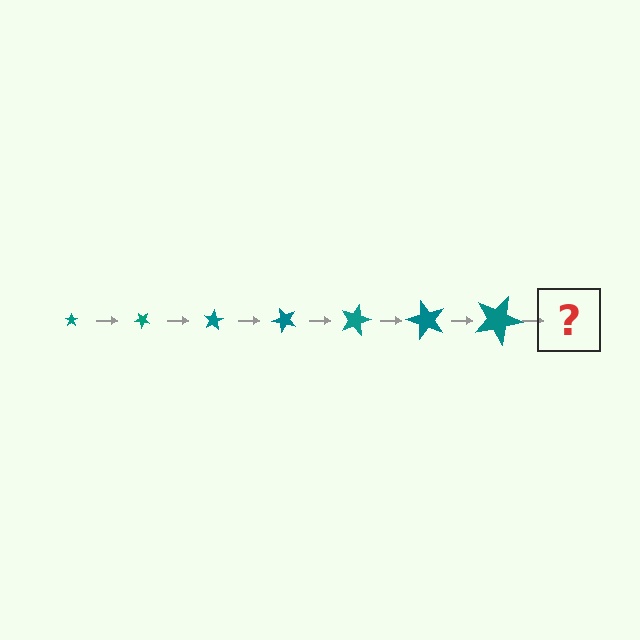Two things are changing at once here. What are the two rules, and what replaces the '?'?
The two rules are that the star grows larger each step and it rotates 40 degrees each step. The '?' should be a star, larger than the previous one and rotated 280 degrees from the start.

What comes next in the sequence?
The next element should be a star, larger than the previous one and rotated 280 degrees from the start.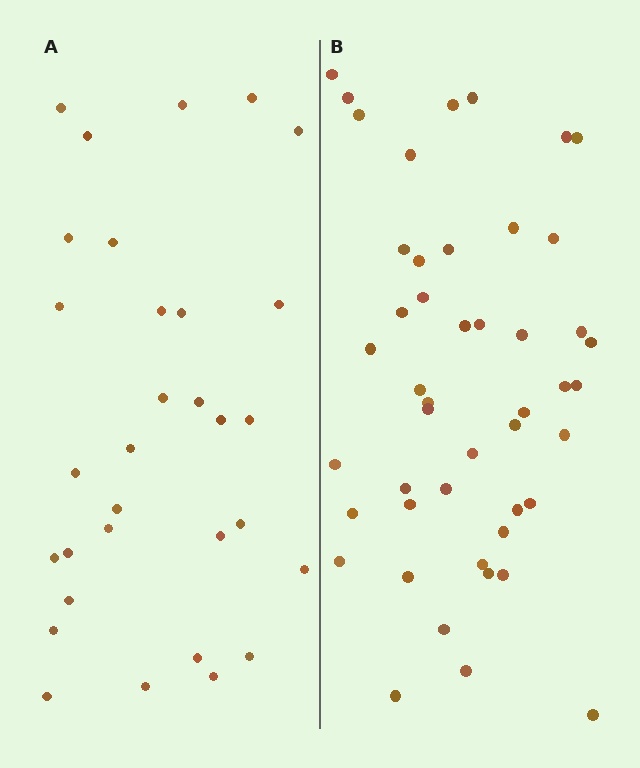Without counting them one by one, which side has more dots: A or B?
Region B (the right region) has more dots.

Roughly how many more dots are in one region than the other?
Region B has approximately 15 more dots than region A.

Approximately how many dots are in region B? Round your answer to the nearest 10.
About 50 dots. (The exact count is 47, which rounds to 50.)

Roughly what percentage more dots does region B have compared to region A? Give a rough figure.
About 50% more.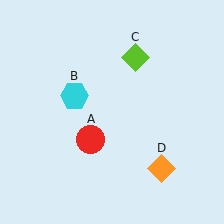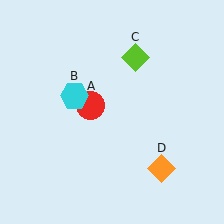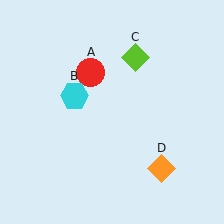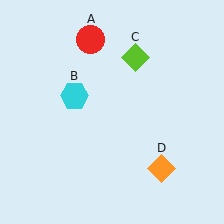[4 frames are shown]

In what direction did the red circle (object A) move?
The red circle (object A) moved up.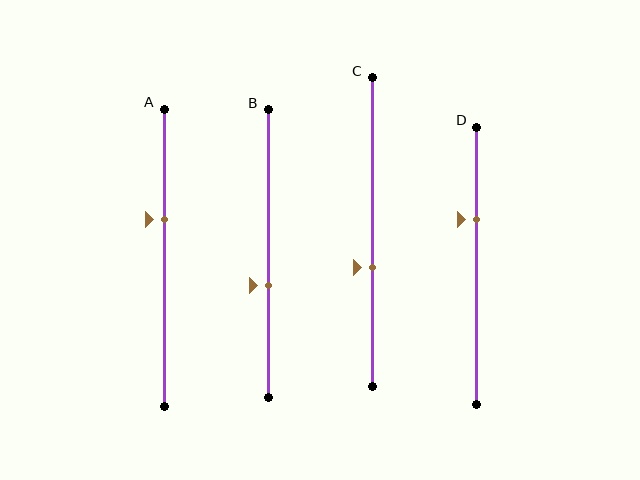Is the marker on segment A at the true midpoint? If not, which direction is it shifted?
No, the marker on segment A is shifted upward by about 13% of the segment length.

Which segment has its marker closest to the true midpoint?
Segment B has its marker closest to the true midpoint.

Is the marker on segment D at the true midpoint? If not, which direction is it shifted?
No, the marker on segment D is shifted upward by about 17% of the segment length.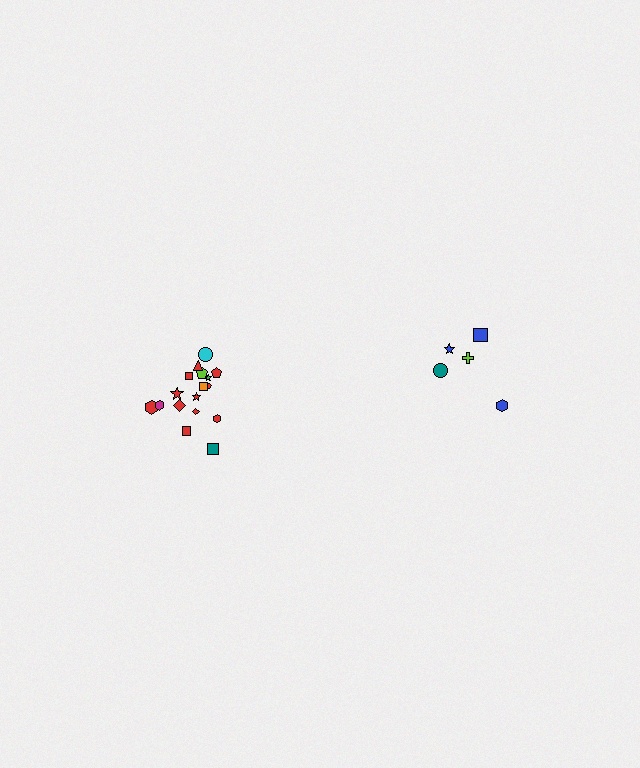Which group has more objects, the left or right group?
The left group.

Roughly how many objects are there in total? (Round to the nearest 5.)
Roughly 25 objects in total.